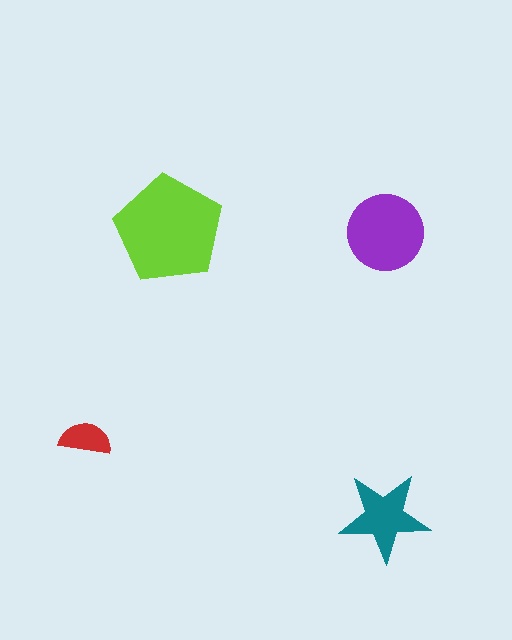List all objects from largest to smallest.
The lime pentagon, the purple circle, the teal star, the red semicircle.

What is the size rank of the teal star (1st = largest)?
3rd.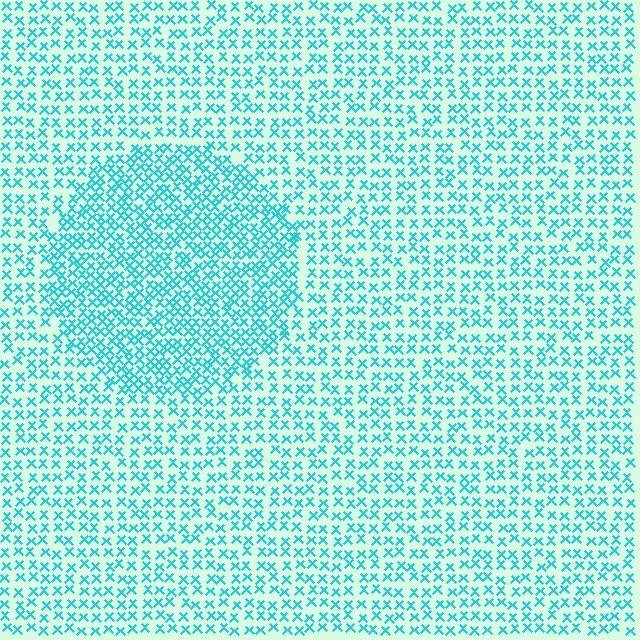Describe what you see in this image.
The image contains small cyan elements arranged at two different densities. A circle-shaped region is visible where the elements are more densely packed than the surrounding area.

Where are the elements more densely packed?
The elements are more densely packed inside the circle boundary.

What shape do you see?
I see a circle.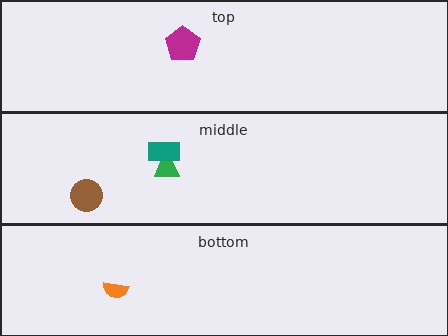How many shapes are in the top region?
1.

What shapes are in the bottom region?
The orange semicircle.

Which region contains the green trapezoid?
The middle region.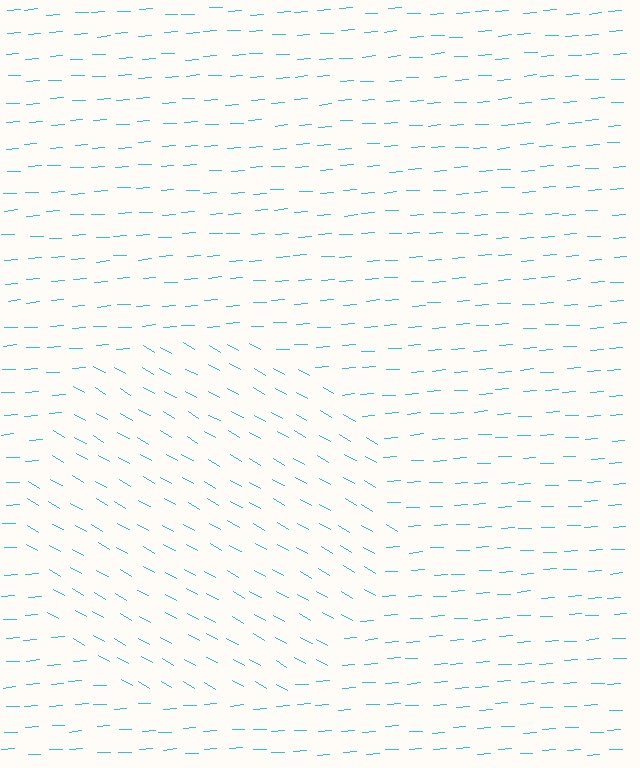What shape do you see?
I see a circle.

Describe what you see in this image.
The image is filled with small cyan line segments. A circle region in the image has lines oriented differently from the surrounding lines, creating a visible texture boundary.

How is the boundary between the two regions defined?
The boundary is defined purely by a change in line orientation (approximately 33 degrees difference). All lines are the same color and thickness.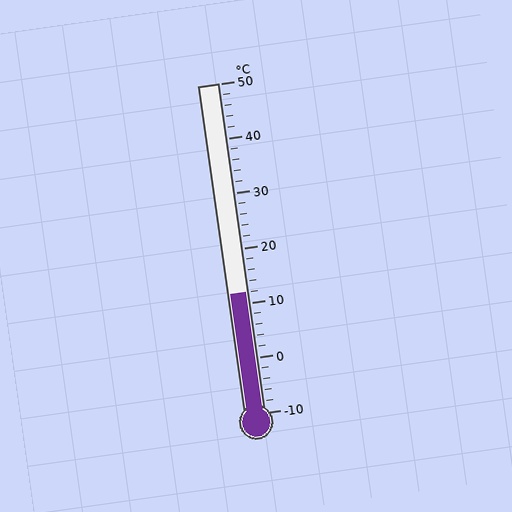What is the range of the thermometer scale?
The thermometer scale ranges from -10°C to 50°C.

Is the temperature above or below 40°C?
The temperature is below 40°C.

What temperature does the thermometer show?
The thermometer shows approximately 12°C.